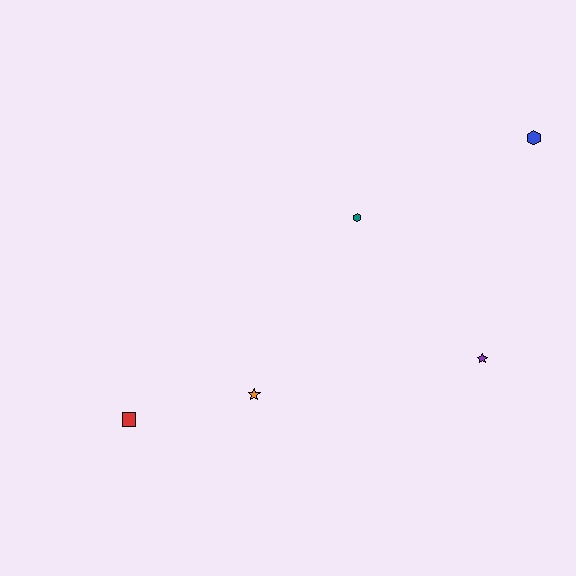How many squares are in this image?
There is 1 square.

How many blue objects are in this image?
There is 1 blue object.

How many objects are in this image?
There are 5 objects.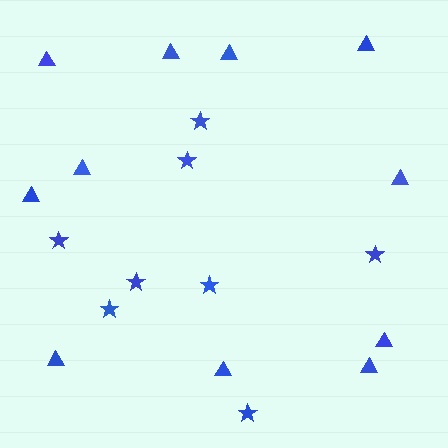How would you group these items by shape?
There are 2 groups: one group of stars (8) and one group of triangles (11).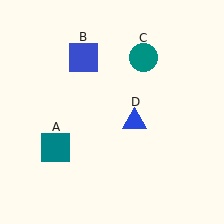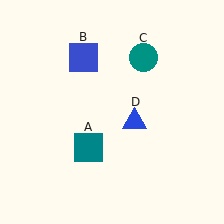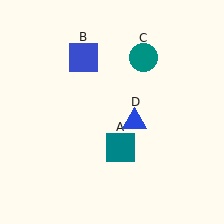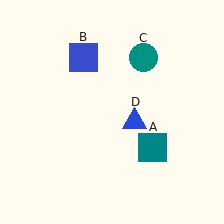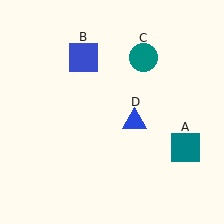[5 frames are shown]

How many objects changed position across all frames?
1 object changed position: teal square (object A).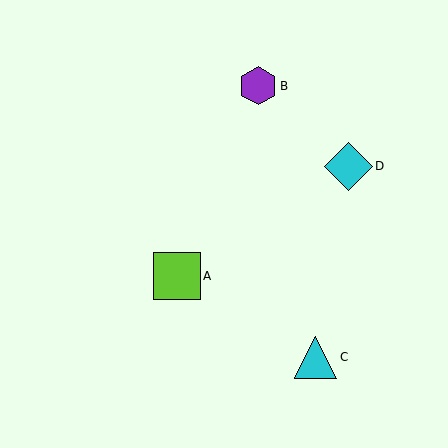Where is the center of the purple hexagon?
The center of the purple hexagon is at (258, 86).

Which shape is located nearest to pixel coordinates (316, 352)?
The cyan triangle (labeled C) at (316, 357) is nearest to that location.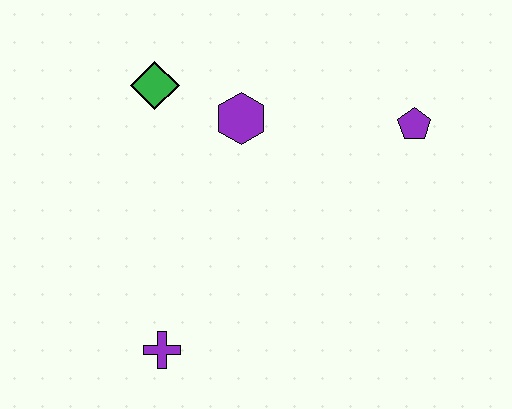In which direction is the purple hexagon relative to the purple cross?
The purple hexagon is above the purple cross.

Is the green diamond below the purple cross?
No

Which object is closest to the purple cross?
The purple hexagon is closest to the purple cross.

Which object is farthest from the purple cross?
The purple pentagon is farthest from the purple cross.